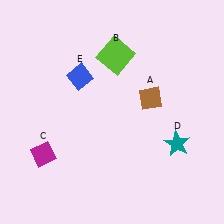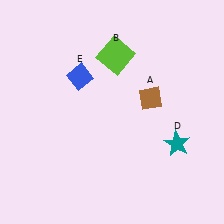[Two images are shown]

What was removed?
The magenta diamond (C) was removed in Image 2.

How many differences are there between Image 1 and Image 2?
There is 1 difference between the two images.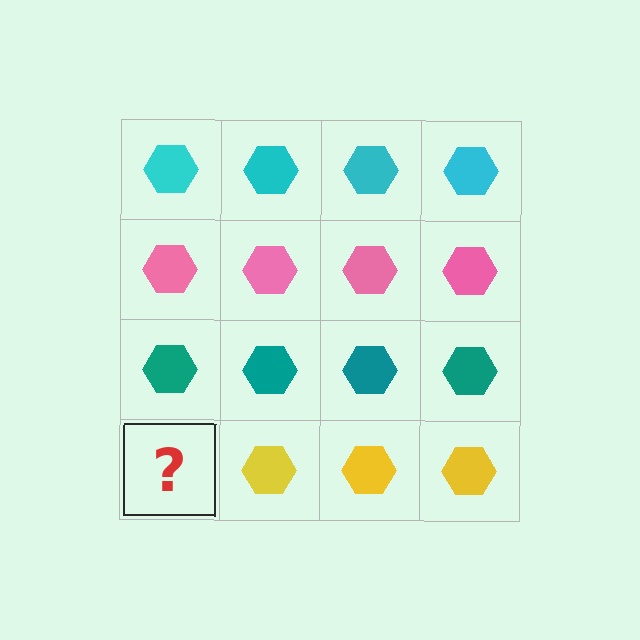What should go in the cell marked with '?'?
The missing cell should contain a yellow hexagon.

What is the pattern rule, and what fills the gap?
The rule is that each row has a consistent color. The gap should be filled with a yellow hexagon.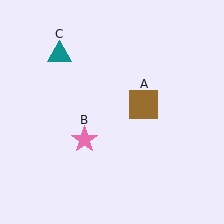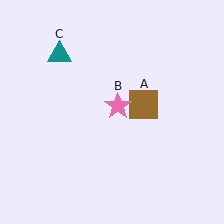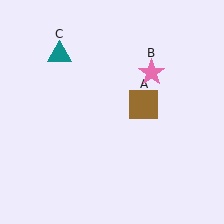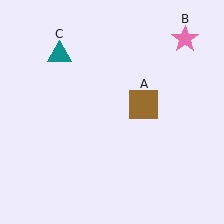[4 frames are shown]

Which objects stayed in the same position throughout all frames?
Brown square (object A) and teal triangle (object C) remained stationary.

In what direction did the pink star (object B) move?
The pink star (object B) moved up and to the right.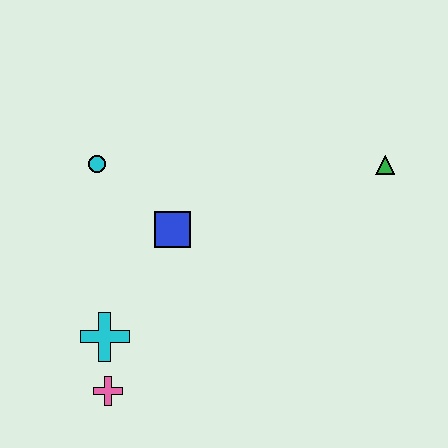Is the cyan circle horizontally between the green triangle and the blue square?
No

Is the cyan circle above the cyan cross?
Yes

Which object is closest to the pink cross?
The cyan cross is closest to the pink cross.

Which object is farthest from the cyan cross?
The green triangle is farthest from the cyan cross.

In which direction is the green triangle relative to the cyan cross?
The green triangle is to the right of the cyan cross.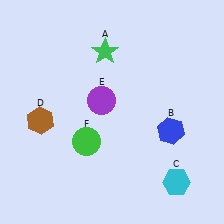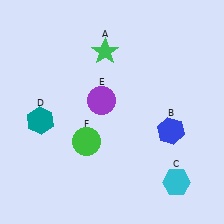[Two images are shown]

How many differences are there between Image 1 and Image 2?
There is 1 difference between the two images.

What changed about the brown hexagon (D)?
In Image 1, D is brown. In Image 2, it changed to teal.